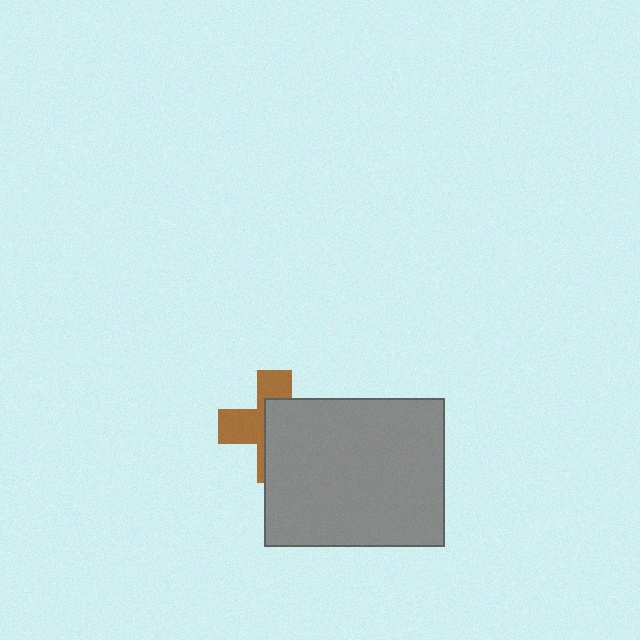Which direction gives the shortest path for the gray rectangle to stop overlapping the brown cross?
Moving right gives the shortest separation.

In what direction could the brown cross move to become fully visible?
The brown cross could move left. That would shift it out from behind the gray rectangle entirely.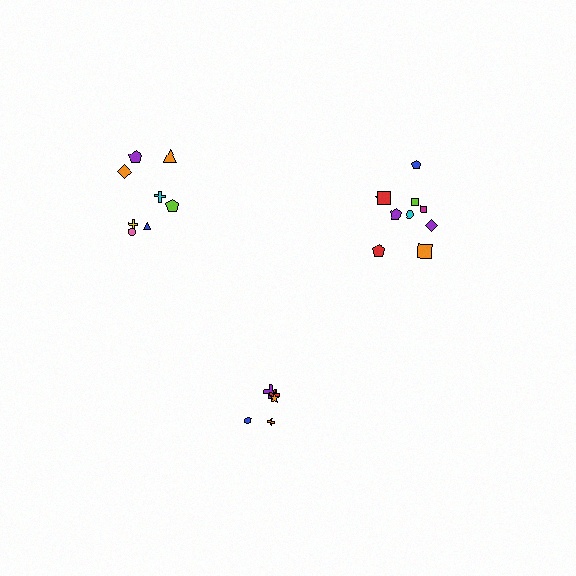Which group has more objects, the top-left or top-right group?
The top-right group.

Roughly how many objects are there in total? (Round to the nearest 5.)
Roughly 25 objects in total.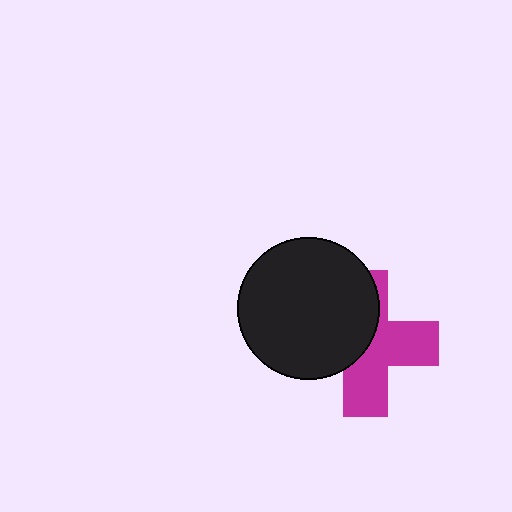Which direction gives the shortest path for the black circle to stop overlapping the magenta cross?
Moving left gives the shortest separation.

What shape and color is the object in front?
The object in front is a black circle.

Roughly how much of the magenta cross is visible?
About half of it is visible (roughly 53%).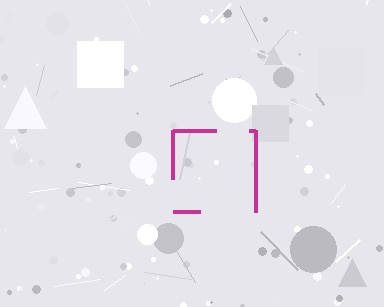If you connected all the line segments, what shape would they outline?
They would outline a square.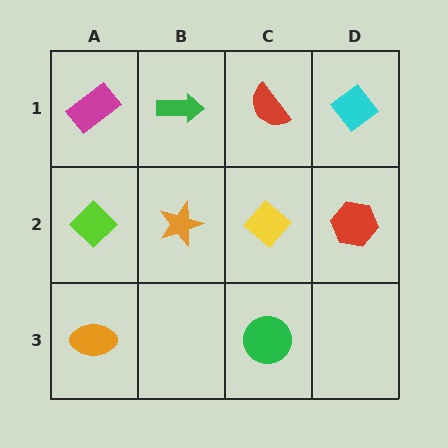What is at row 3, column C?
A green circle.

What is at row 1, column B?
A green arrow.